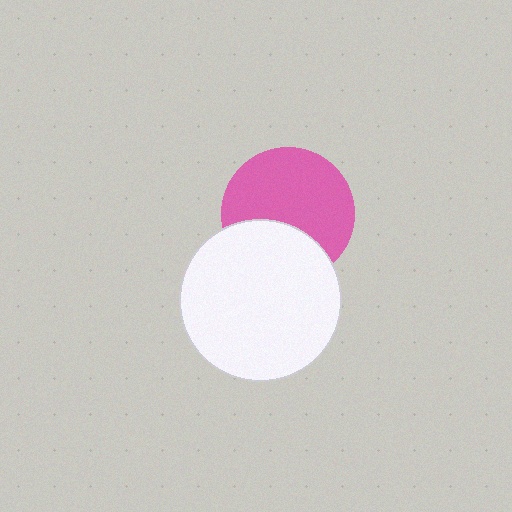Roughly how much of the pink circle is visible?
Most of it is visible (roughly 67%).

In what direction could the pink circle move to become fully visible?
The pink circle could move up. That would shift it out from behind the white circle entirely.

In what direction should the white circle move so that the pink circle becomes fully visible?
The white circle should move down. That is the shortest direction to clear the overlap and leave the pink circle fully visible.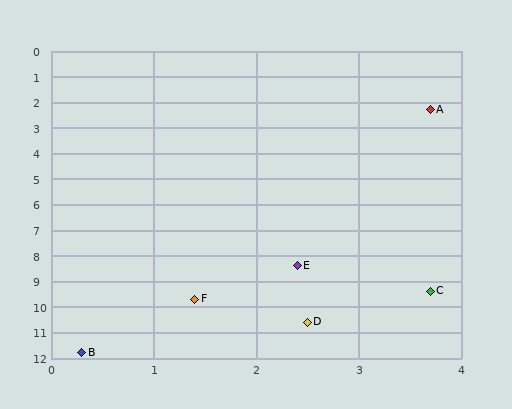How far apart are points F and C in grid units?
Points F and C are about 2.3 grid units apart.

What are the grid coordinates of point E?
Point E is at approximately (2.4, 8.4).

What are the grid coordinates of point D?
Point D is at approximately (2.5, 10.6).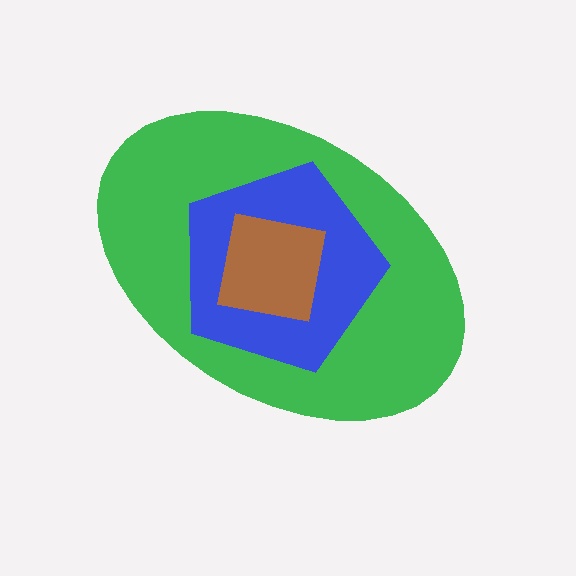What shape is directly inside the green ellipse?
The blue pentagon.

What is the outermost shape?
The green ellipse.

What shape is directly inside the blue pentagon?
The brown square.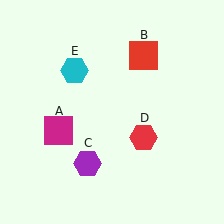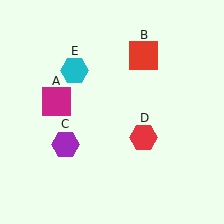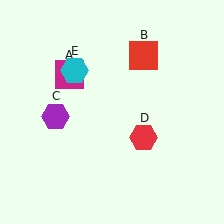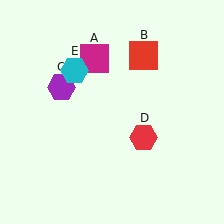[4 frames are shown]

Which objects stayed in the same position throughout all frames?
Red square (object B) and red hexagon (object D) and cyan hexagon (object E) remained stationary.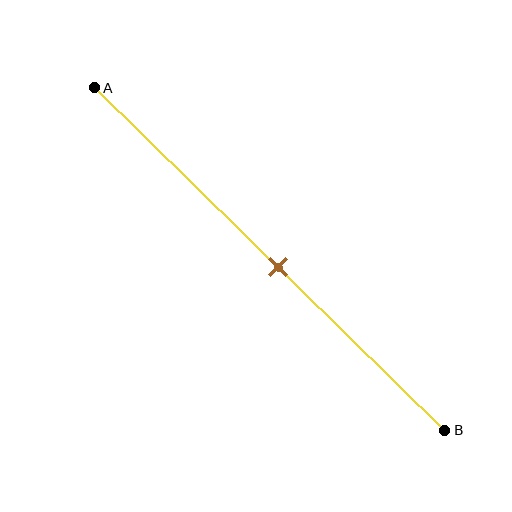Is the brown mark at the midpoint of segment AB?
Yes, the mark is approximately at the midpoint.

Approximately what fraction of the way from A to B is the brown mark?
The brown mark is approximately 50% of the way from A to B.